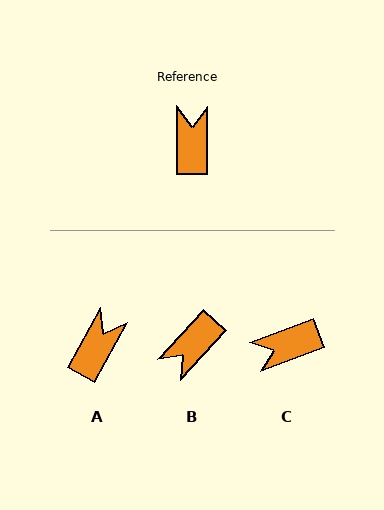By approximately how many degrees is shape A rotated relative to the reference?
Approximately 29 degrees clockwise.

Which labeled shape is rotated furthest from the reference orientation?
B, about 138 degrees away.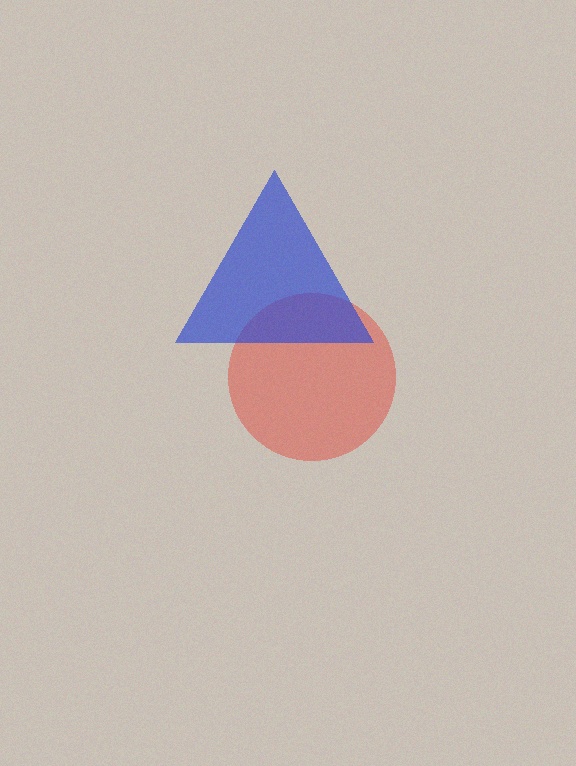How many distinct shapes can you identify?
There are 2 distinct shapes: a red circle, a blue triangle.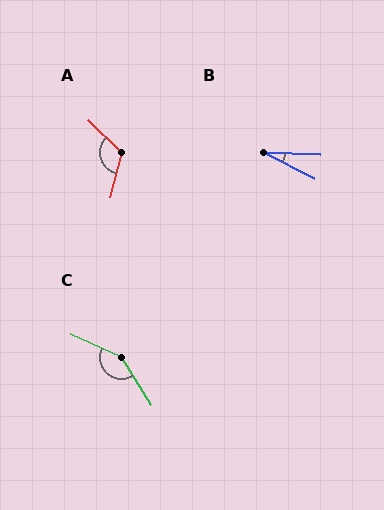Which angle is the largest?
C, at approximately 147 degrees.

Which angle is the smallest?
B, at approximately 25 degrees.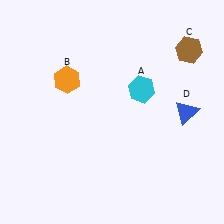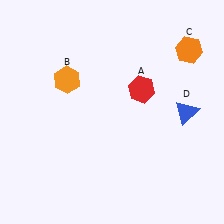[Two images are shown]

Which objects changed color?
A changed from cyan to red. C changed from brown to orange.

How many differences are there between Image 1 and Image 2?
There are 2 differences between the two images.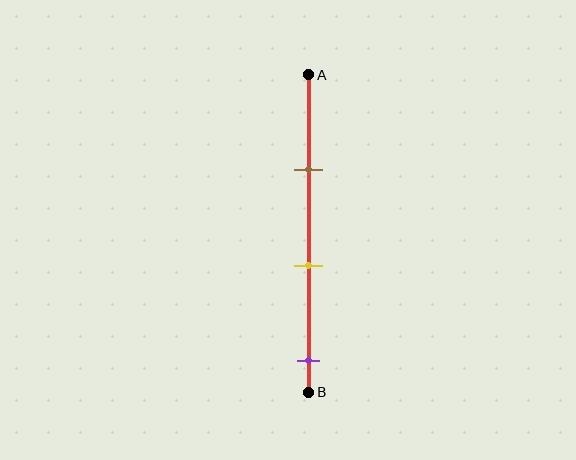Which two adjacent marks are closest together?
The brown and yellow marks are the closest adjacent pair.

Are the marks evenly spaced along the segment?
Yes, the marks are approximately evenly spaced.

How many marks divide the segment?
There are 3 marks dividing the segment.